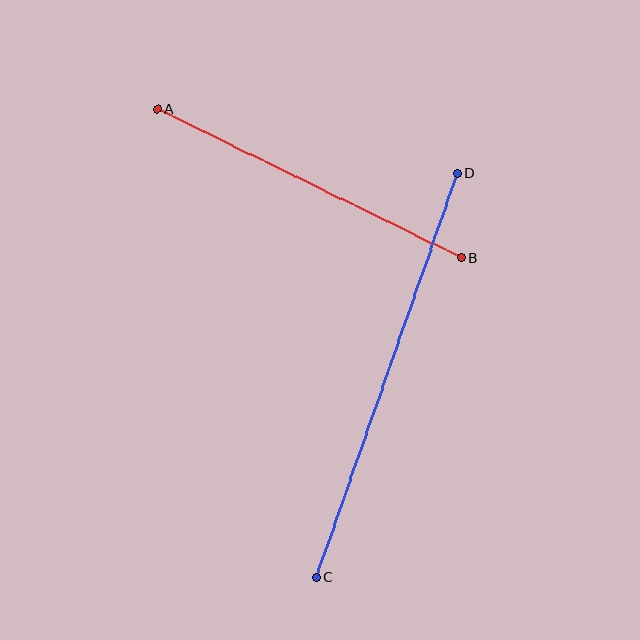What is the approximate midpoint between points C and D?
The midpoint is at approximately (386, 375) pixels.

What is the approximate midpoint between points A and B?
The midpoint is at approximately (309, 183) pixels.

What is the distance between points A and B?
The distance is approximately 337 pixels.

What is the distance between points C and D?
The distance is approximately 428 pixels.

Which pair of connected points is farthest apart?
Points C and D are farthest apart.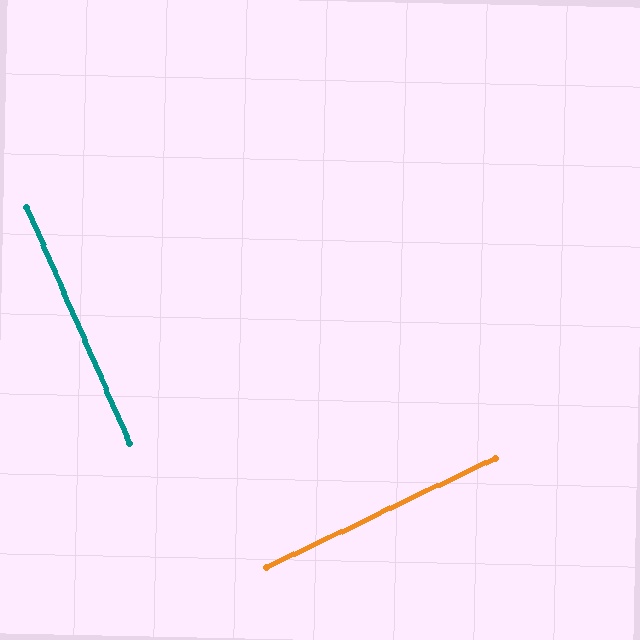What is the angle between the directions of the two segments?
Approximately 88 degrees.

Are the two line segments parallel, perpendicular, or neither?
Perpendicular — they meet at approximately 88°.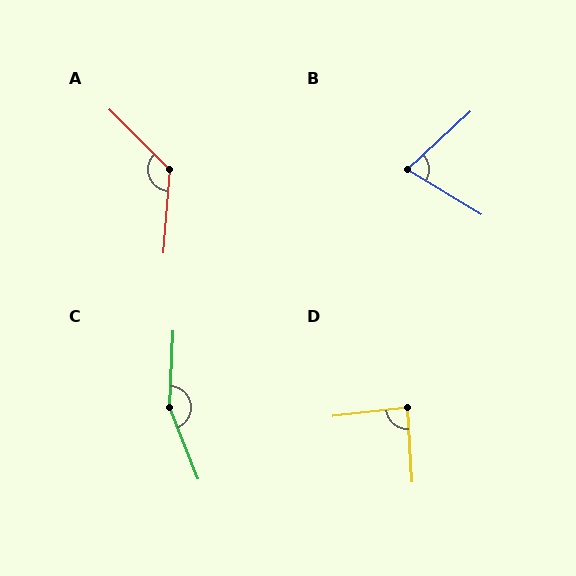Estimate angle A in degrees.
Approximately 131 degrees.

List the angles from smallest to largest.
B (74°), D (87°), A (131°), C (155°).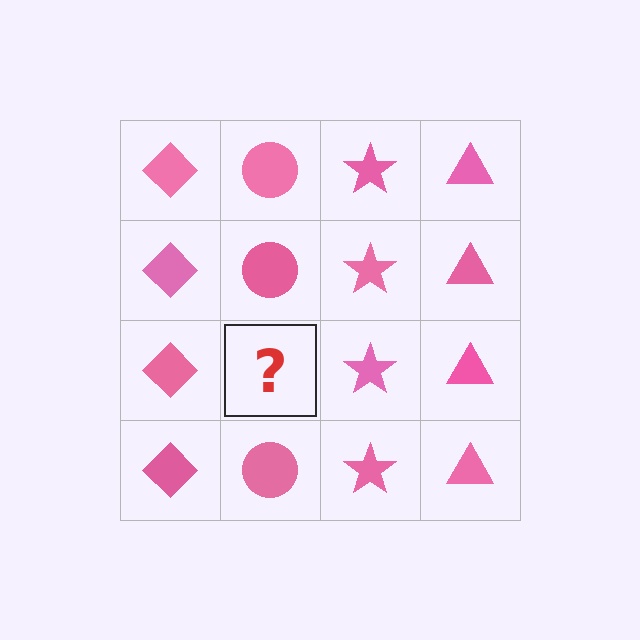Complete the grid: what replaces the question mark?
The question mark should be replaced with a pink circle.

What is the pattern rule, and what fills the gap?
The rule is that each column has a consistent shape. The gap should be filled with a pink circle.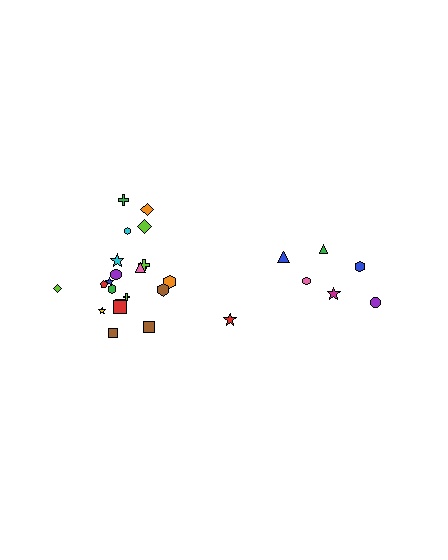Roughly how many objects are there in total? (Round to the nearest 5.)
Roughly 30 objects in total.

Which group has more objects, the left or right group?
The left group.